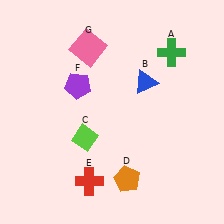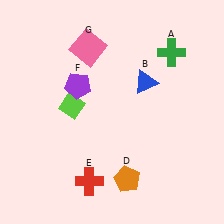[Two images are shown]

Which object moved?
The lime diamond (C) moved up.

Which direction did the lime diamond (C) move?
The lime diamond (C) moved up.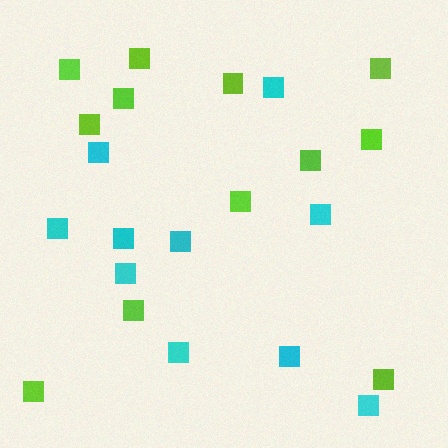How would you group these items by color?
There are 2 groups: one group of lime squares (12) and one group of cyan squares (10).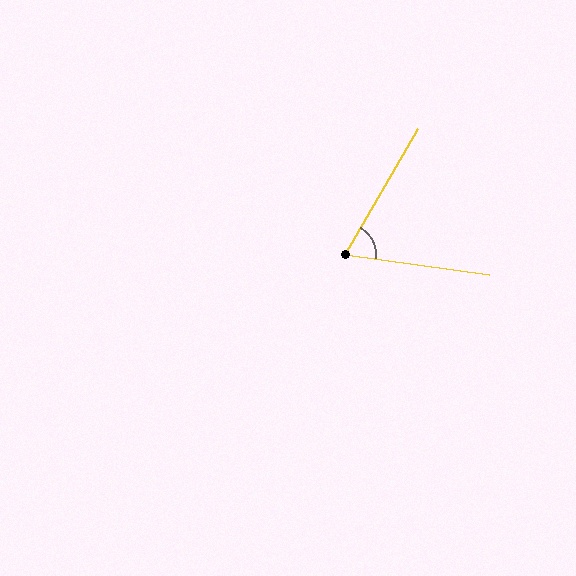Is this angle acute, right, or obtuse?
It is acute.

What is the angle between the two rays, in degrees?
Approximately 68 degrees.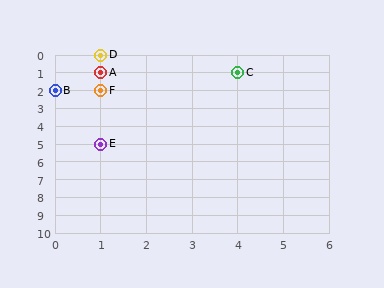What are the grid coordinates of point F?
Point F is at grid coordinates (1, 2).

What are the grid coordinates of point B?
Point B is at grid coordinates (0, 2).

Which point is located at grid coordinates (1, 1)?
Point A is at (1, 1).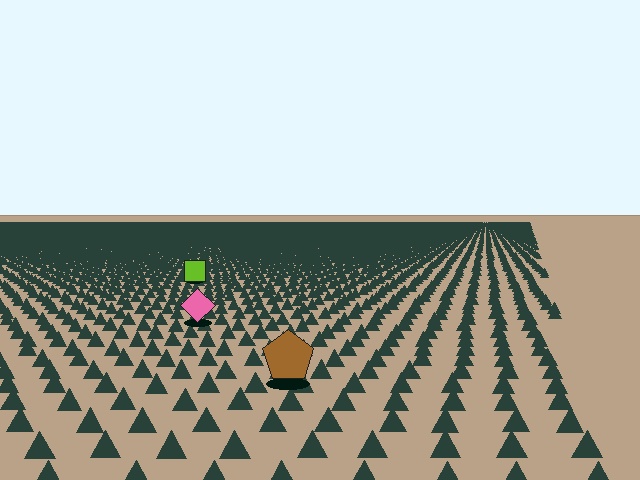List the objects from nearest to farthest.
From nearest to farthest: the brown pentagon, the pink diamond, the lime square.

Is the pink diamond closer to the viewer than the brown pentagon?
No. The brown pentagon is closer — you can tell from the texture gradient: the ground texture is coarser near it.